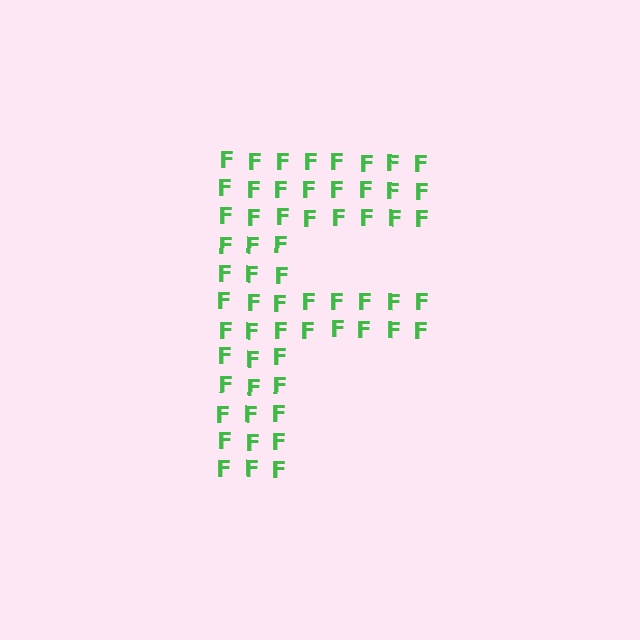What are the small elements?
The small elements are letter F's.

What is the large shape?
The large shape is the letter F.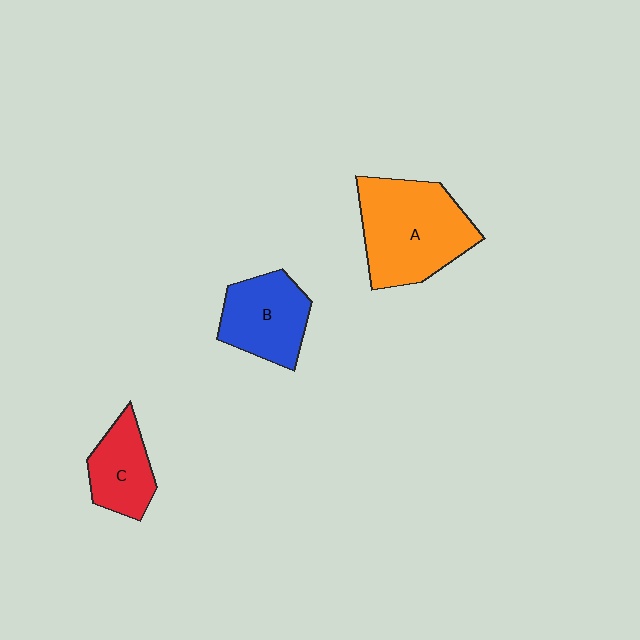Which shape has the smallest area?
Shape C (red).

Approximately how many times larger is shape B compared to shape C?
Approximately 1.3 times.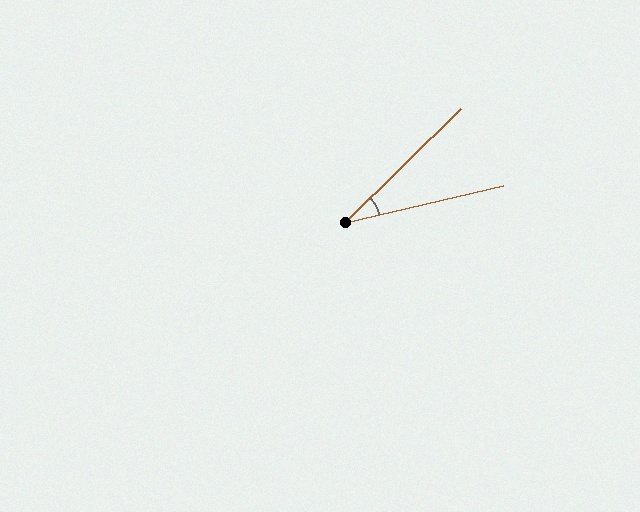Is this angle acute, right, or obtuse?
It is acute.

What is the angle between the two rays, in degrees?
Approximately 31 degrees.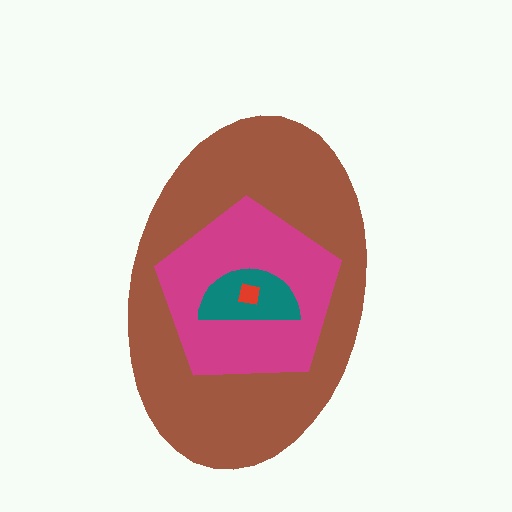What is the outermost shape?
The brown ellipse.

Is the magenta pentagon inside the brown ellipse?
Yes.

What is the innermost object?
The red square.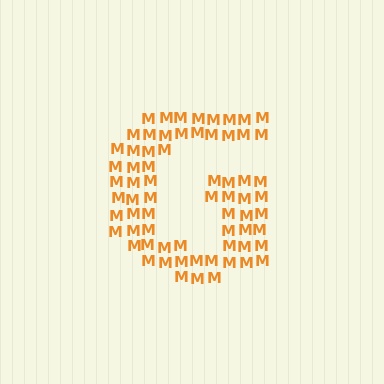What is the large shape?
The large shape is the letter G.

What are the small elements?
The small elements are letter M's.